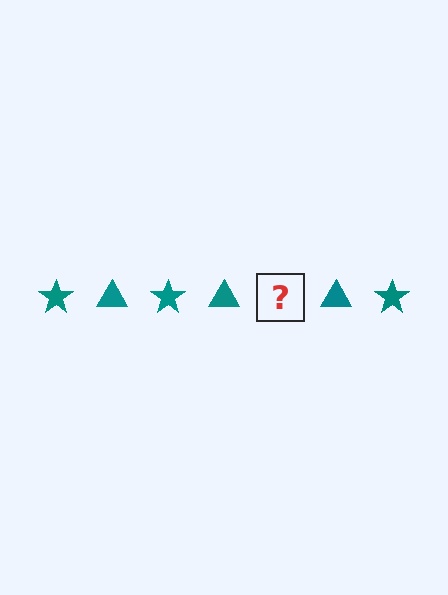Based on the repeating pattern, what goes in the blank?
The blank should be a teal star.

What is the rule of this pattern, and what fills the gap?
The rule is that the pattern cycles through star, triangle shapes in teal. The gap should be filled with a teal star.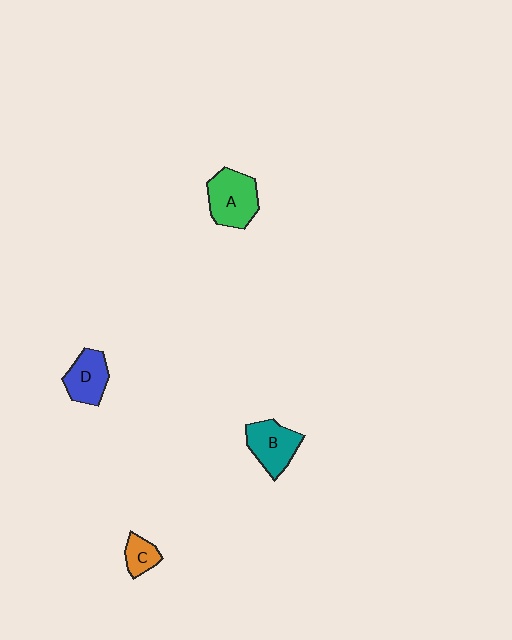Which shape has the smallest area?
Shape C (orange).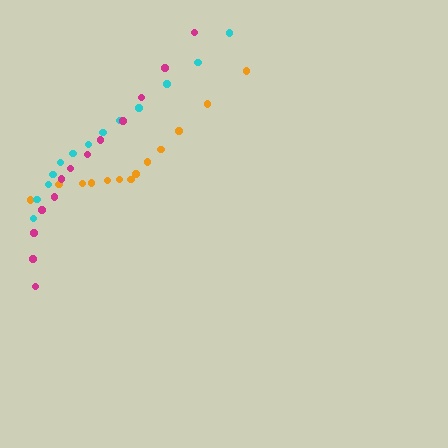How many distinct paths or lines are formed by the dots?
There are 3 distinct paths.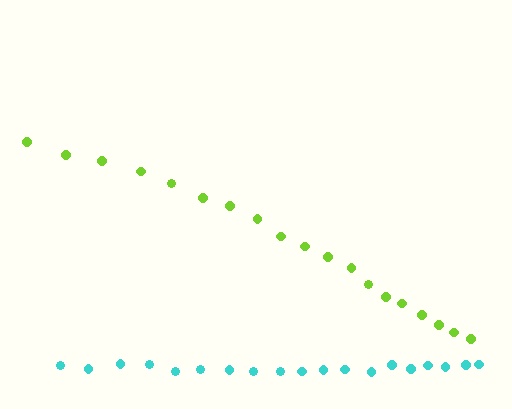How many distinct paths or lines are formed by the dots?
There are 2 distinct paths.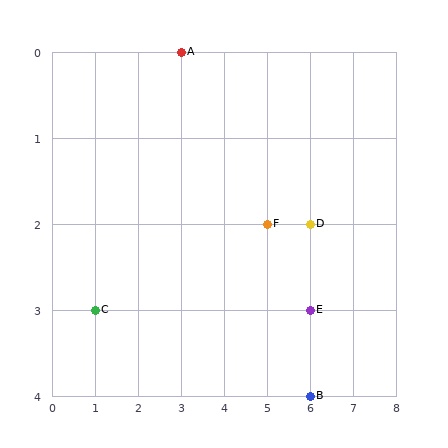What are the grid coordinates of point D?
Point D is at grid coordinates (6, 2).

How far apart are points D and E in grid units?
Points D and E are 1 row apart.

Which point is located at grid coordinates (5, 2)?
Point F is at (5, 2).